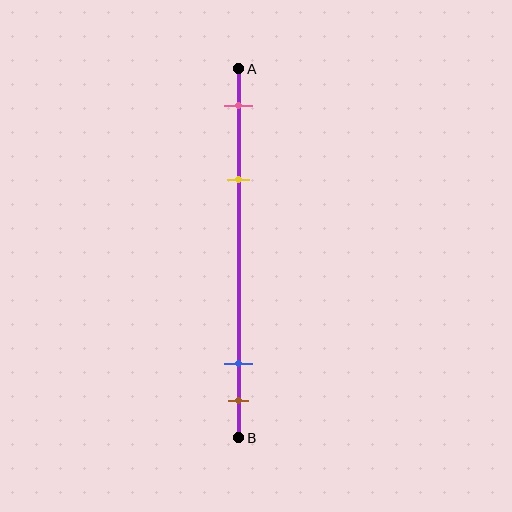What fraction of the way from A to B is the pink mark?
The pink mark is approximately 10% (0.1) of the way from A to B.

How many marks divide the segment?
There are 4 marks dividing the segment.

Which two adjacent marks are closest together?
The blue and brown marks are the closest adjacent pair.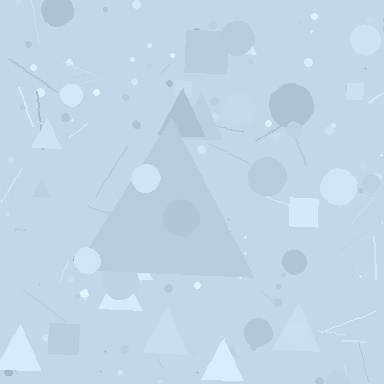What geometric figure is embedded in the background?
A triangle is embedded in the background.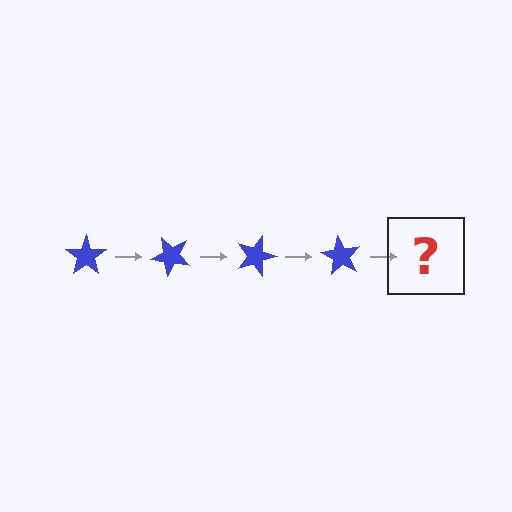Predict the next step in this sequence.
The next step is a blue star rotated 180 degrees.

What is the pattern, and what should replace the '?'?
The pattern is that the star rotates 45 degrees each step. The '?' should be a blue star rotated 180 degrees.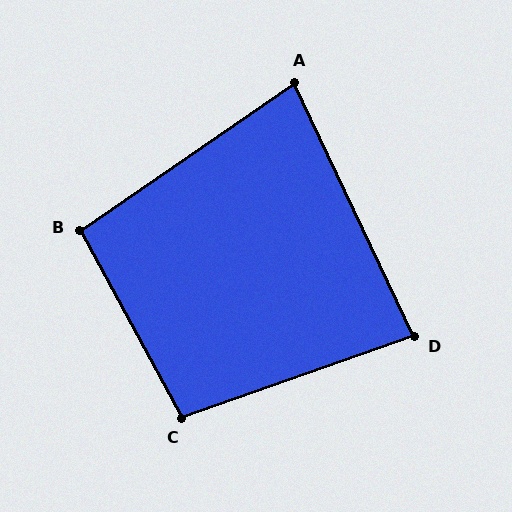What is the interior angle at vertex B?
Approximately 96 degrees (obtuse).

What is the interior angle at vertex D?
Approximately 84 degrees (acute).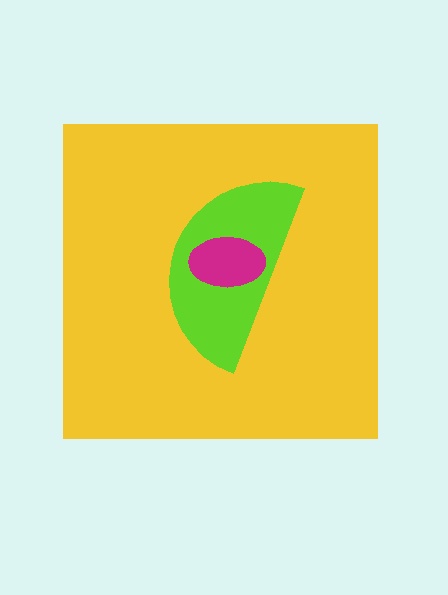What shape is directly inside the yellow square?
The lime semicircle.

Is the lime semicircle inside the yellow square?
Yes.